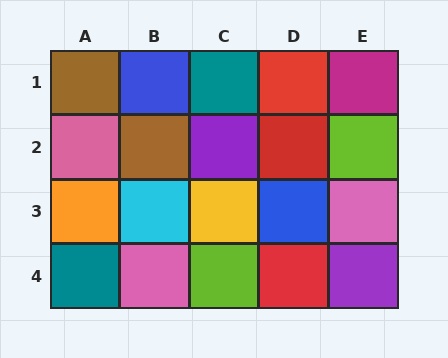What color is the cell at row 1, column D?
Red.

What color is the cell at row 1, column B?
Blue.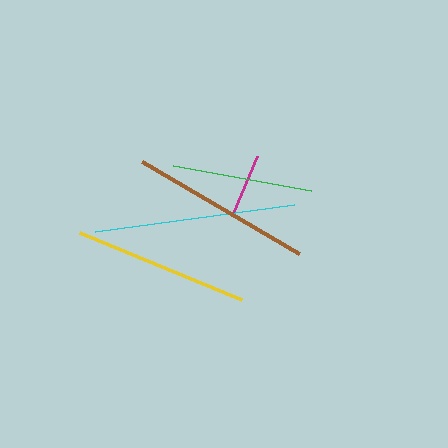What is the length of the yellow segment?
The yellow segment is approximately 175 pixels long.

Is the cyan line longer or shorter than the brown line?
The cyan line is longer than the brown line.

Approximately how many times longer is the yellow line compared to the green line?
The yellow line is approximately 1.2 times the length of the green line.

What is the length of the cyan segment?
The cyan segment is approximately 202 pixels long.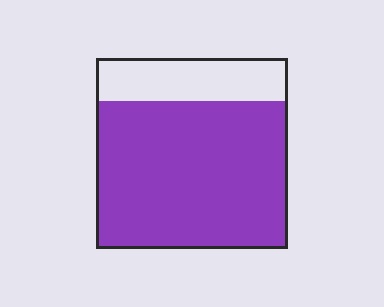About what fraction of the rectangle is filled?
About three quarters (3/4).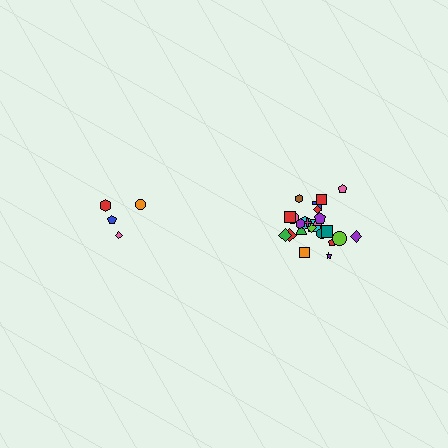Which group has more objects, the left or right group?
The right group.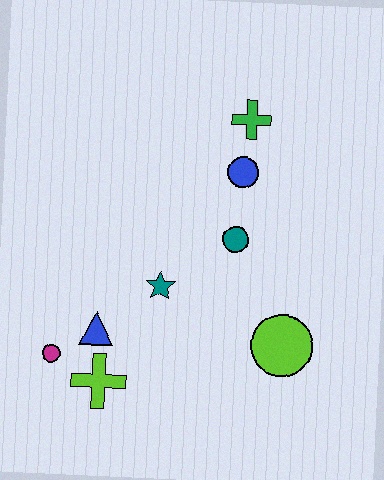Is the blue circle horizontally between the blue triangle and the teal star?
No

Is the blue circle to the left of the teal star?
No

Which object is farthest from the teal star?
The green cross is farthest from the teal star.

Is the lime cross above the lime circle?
No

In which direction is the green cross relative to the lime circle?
The green cross is above the lime circle.